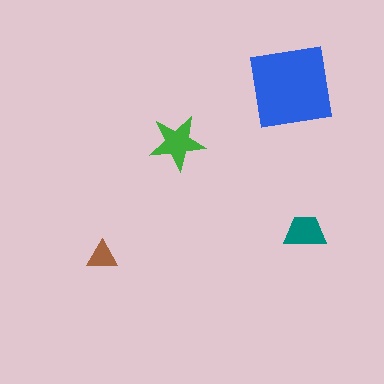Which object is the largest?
The blue square.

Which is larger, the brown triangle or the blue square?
The blue square.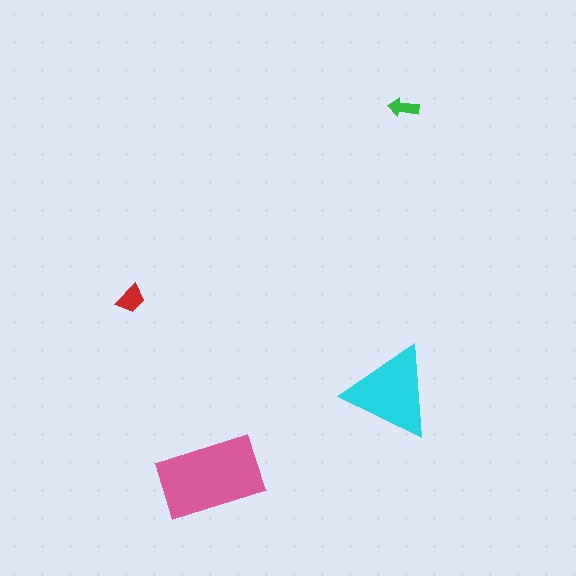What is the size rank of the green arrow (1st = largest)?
4th.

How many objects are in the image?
There are 4 objects in the image.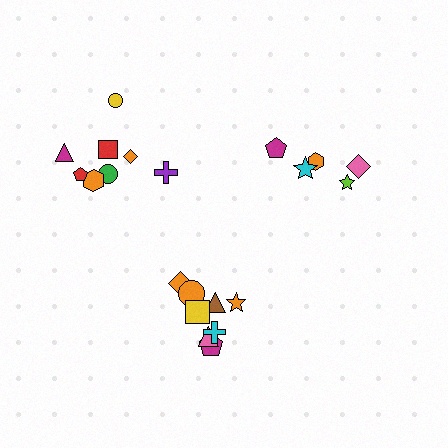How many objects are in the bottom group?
There are 8 objects.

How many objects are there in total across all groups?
There are 21 objects.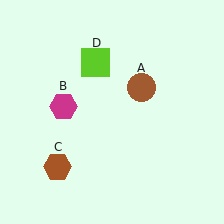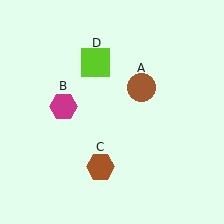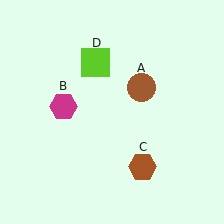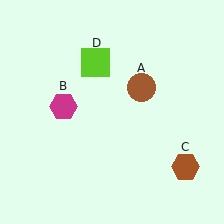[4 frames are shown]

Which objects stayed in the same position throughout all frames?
Brown circle (object A) and magenta hexagon (object B) and lime square (object D) remained stationary.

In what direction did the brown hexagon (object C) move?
The brown hexagon (object C) moved right.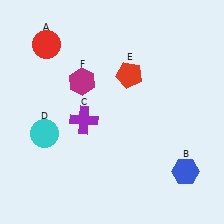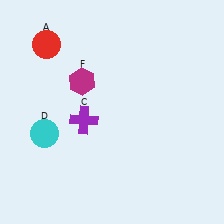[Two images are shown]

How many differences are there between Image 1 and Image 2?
There are 2 differences between the two images.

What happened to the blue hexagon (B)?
The blue hexagon (B) was removed in Image 2. It was in the bottom-right area of Image 1.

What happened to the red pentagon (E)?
The red pentagon (E) was removed in Image 2. It was in the top-right area of Image 1.